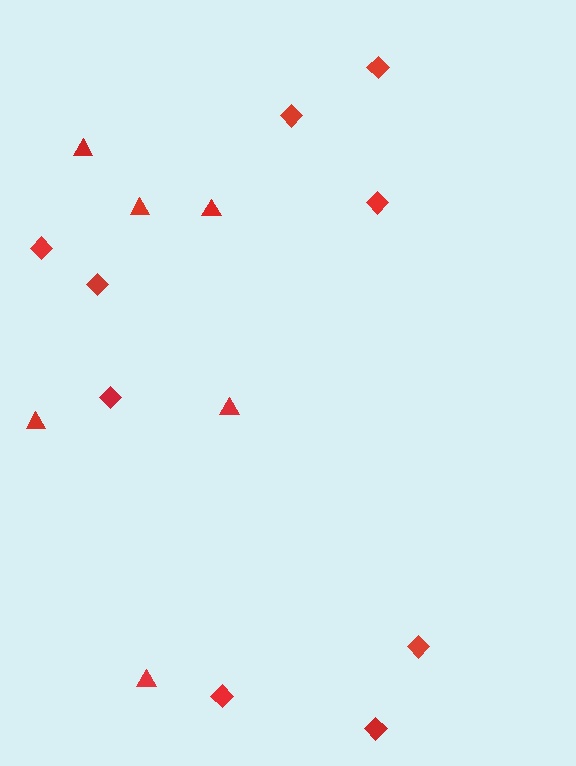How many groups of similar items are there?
There are 2 groups: one group of diamonds (9) and one group of triangles (6).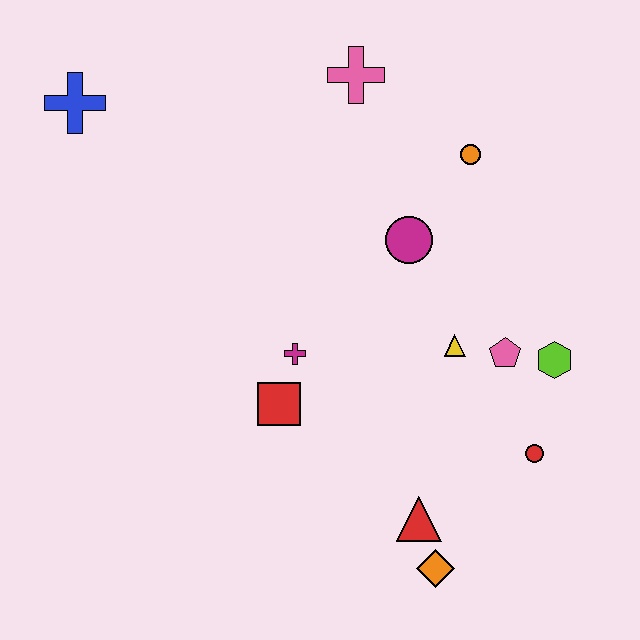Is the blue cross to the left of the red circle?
Yes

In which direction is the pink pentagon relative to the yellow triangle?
The pink pentagon is to the right of the yellow triangle.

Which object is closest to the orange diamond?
The red triangle is closest to the orange diamond.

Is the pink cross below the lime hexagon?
No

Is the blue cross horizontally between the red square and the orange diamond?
No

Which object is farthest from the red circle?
The blue cross is farthest from the red circle.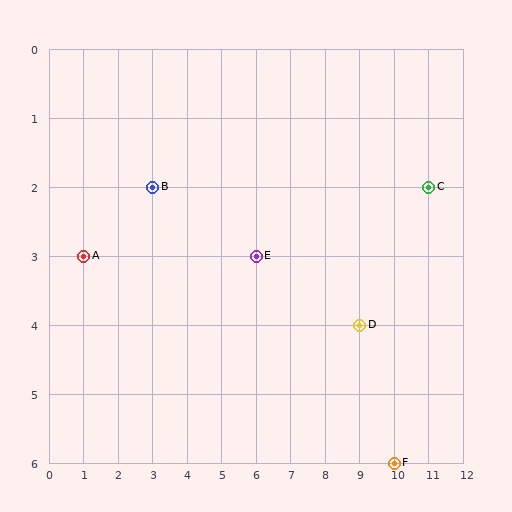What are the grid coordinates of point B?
Point B is at grid coordinates (3, 2).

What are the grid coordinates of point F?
Point F is at grid coordinates (10, 6).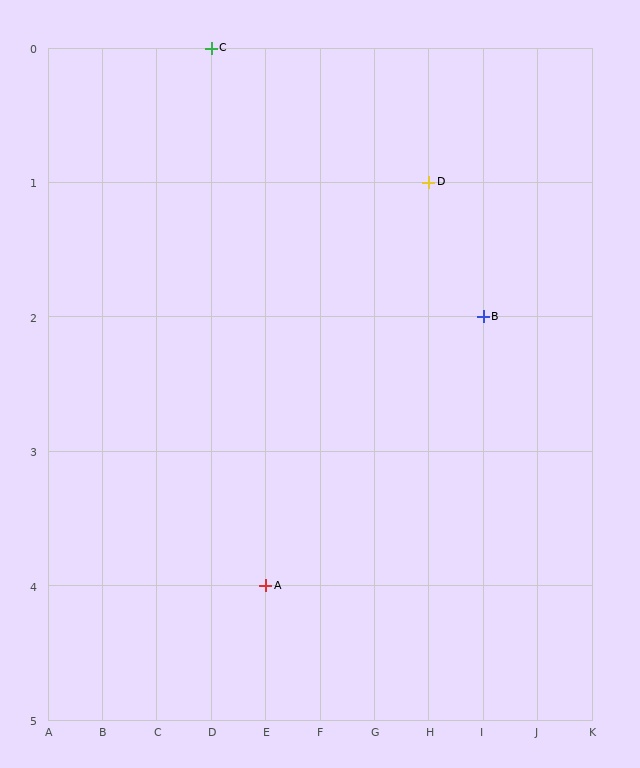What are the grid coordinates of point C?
Point C is at grid coordinates (D, 0).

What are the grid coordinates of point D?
Point D is at grid coordinates (H, 1).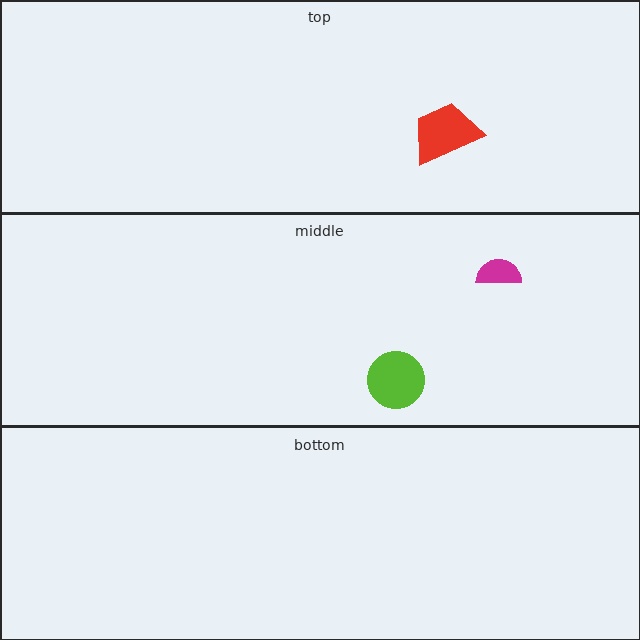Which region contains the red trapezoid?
The top region.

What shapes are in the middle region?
The lime circle, the magenta semicircle.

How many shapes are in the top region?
1.